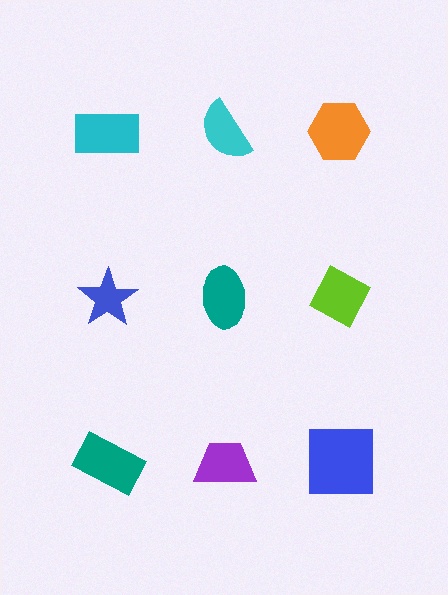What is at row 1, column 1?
A cyan rectangle.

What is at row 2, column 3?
A lime diamond.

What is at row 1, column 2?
A cyan semicircle.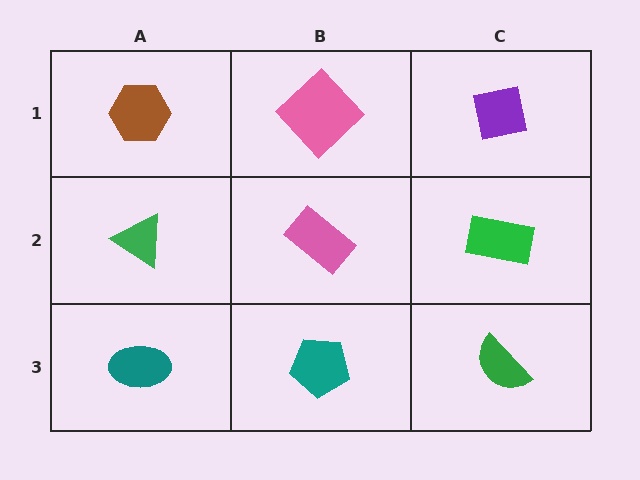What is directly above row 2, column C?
A purple square.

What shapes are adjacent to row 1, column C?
A green rectangle (row 2, column C), a pink diamond (row 1, column B).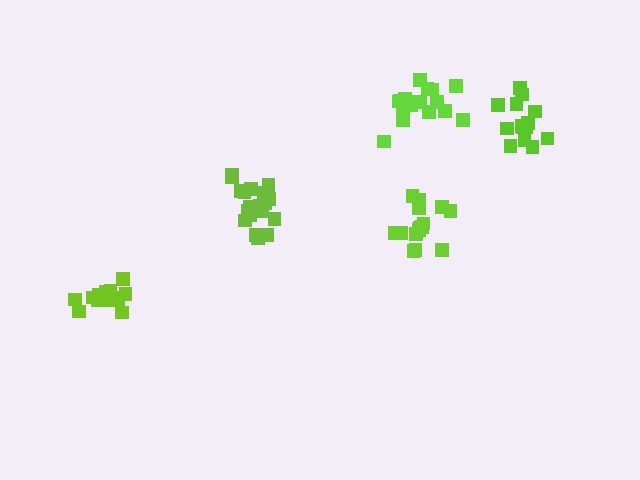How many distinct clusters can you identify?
There are 5 distinct clusters.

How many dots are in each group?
Group 1: 14 dots, Group 2: 15 dots, Group 3: 18 dots, Group 4: 19 dots, Group 5: 14 dots (80 total).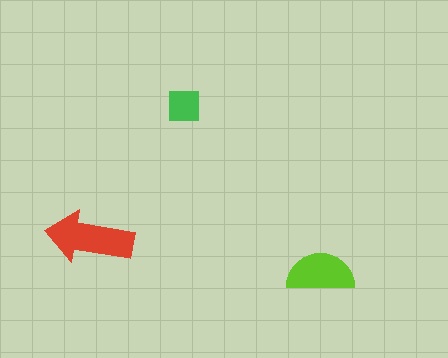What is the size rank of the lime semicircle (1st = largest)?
2nd.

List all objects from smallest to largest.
The green square, the lime semicircle, the red arrow.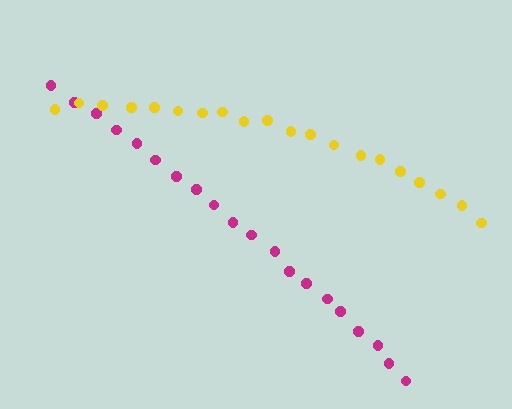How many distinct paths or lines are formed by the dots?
There are 2 distinct paths.